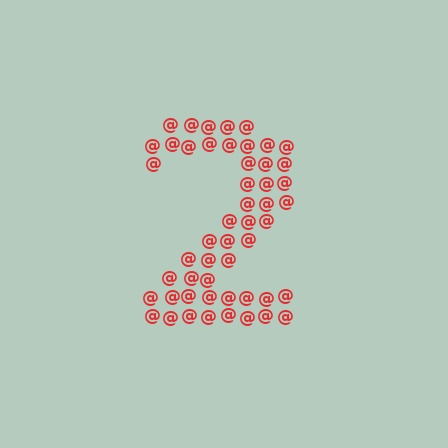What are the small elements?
The small elements are at signs.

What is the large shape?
The large shape is the digit 2.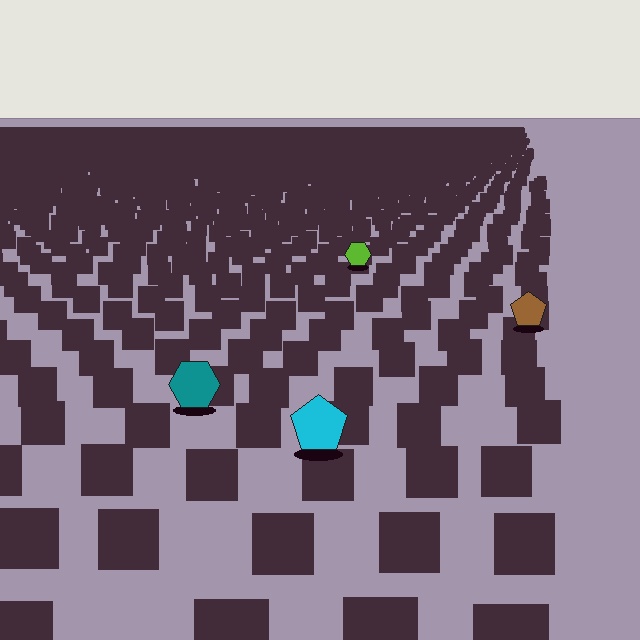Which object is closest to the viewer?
The cyan pentagon is closest. The texture marks near it are larger and more spread out.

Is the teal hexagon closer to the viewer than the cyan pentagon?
No. The cyan pentagon is closer — you can tell from the texture gradient: the ground texture is coarser near it.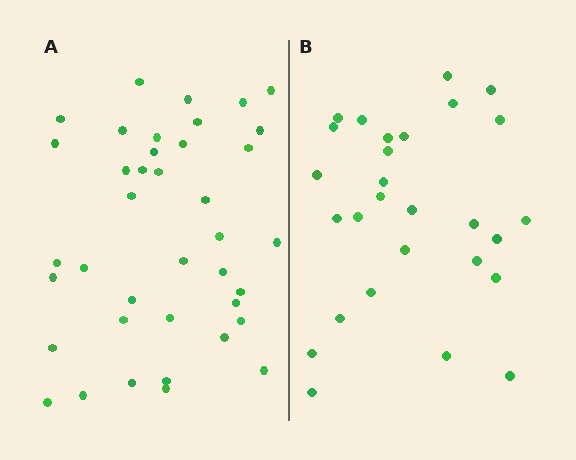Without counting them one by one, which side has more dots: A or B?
Region A (the left region) has more dots.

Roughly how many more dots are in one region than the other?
Region A has roughly 12 or so more dots than region B.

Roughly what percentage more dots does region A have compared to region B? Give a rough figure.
About 40% more.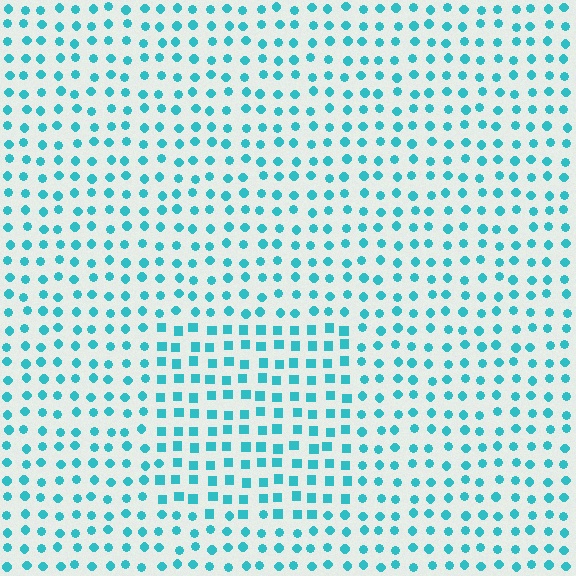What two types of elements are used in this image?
The image uses squares inside the rectangle region and circles outside it.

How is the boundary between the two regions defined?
The boundary is defined by a change in element shape: squares inside vs. circles outside. All elements share the same color and spacing.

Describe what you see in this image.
The image is filled with small cyan elements arranged in a uniform grid. A rectangle-shaped region contains squares, while the surrounding area contains circles. The boundary is defined purely by the change in element shape.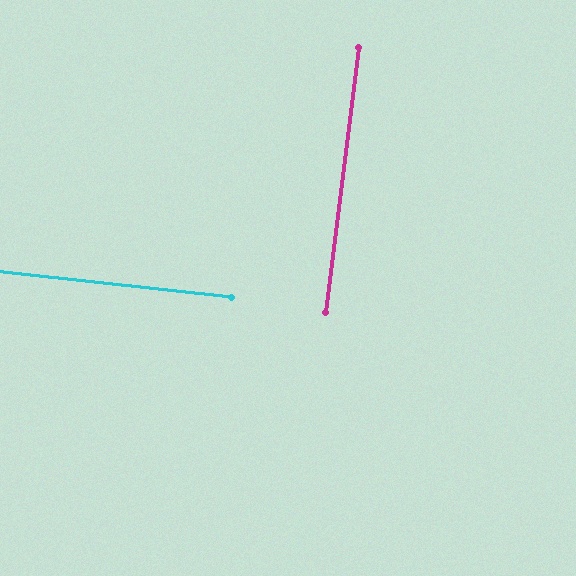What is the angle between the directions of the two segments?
Approximately 89 degrees.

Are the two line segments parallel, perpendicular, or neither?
Perpendicular — they meet at approximately 89°.